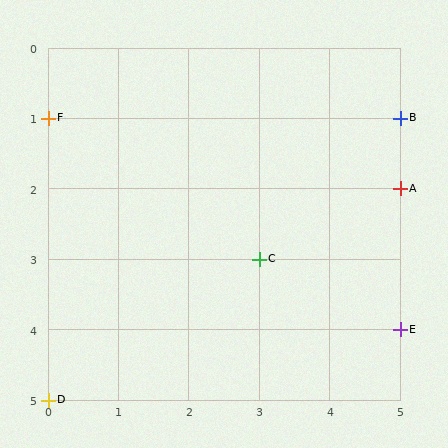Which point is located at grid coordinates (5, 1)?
Point B is at (5, 1).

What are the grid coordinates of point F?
Point F is at grid coordinates (0, 1).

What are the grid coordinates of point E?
Point E is at grid coordinates (5, 4).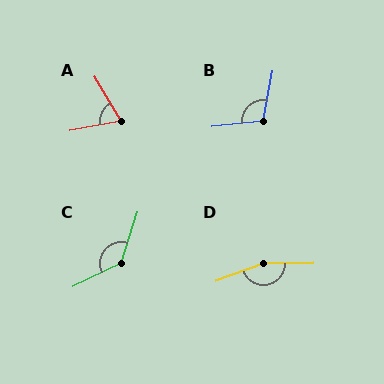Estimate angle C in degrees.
Approximately 133 degrees.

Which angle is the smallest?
A, at approximately 69 degrees.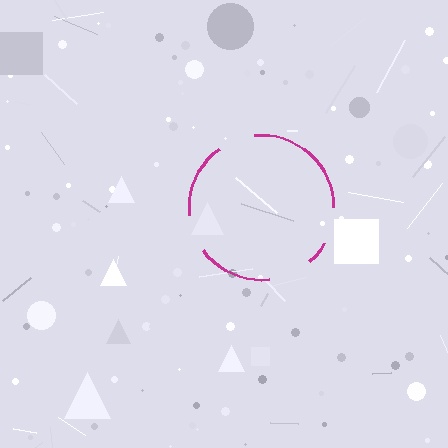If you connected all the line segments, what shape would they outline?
They would outline a circle.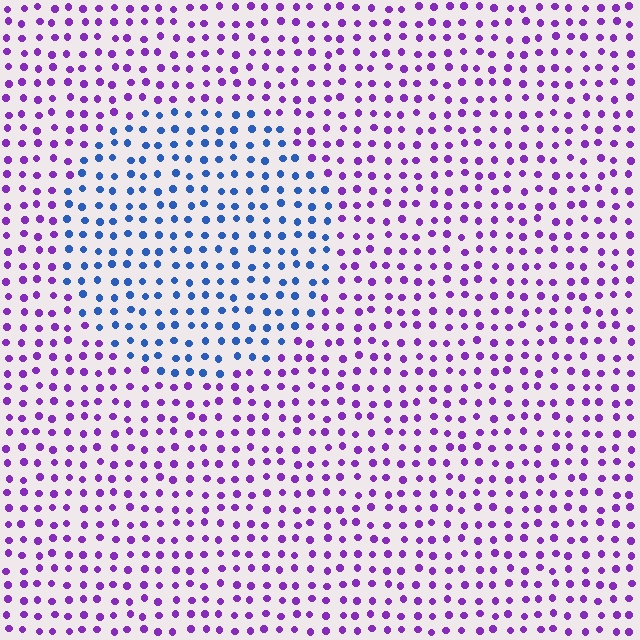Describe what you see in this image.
The image is filled with small purple elements in a uniform arrangement. A circle-shaped region is visible where the elements are tinted to a slightly different hue, forming a subtle color boundary.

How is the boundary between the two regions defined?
The boundary is defined purely by a slight shift in hue (about 60 degrees). Spacing, size, and orientation are identical on both sides.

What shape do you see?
I see a circle.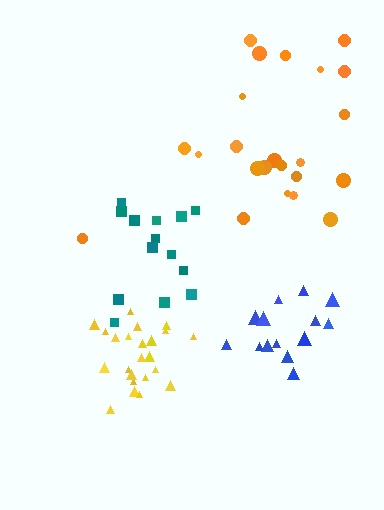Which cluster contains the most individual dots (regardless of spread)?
Orange (25).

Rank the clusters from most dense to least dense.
yellow, blue, teal, orange.